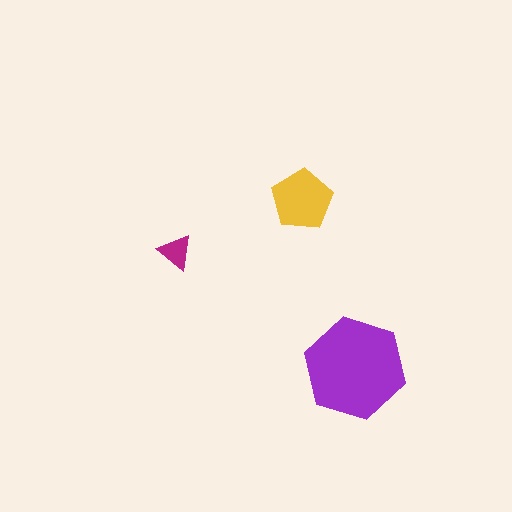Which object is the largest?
The purple hexagon.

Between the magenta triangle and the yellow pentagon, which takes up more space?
The yellow pentagon.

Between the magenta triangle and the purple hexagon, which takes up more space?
The purple hexagon.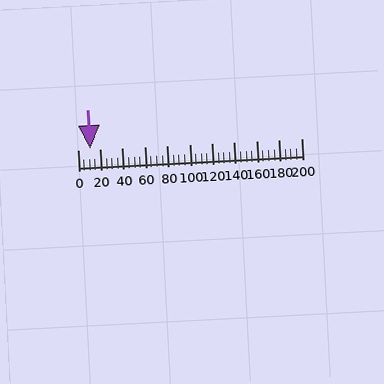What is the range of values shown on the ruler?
The ruler shows values from 0 to 200.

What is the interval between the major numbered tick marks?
The major tick marks are spaced 20 units apart.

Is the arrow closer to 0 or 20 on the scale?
The arrow is closer to 20.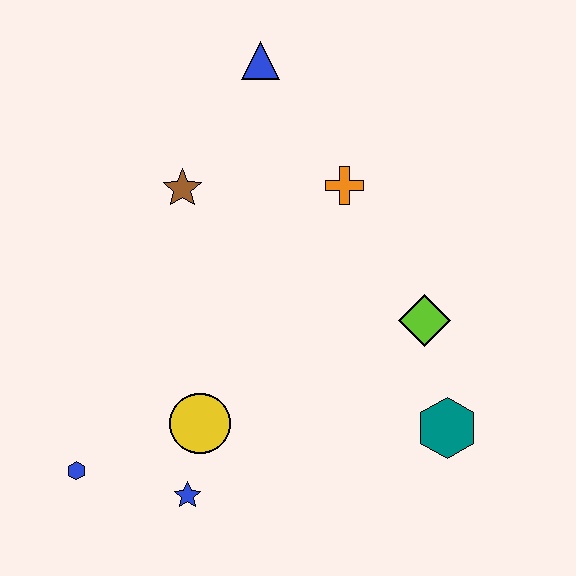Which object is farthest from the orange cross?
The blue hexagon is farthest from the orange cross.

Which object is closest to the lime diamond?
The teal hexagon is closest to the lime diamond.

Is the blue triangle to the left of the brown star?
No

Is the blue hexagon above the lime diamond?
No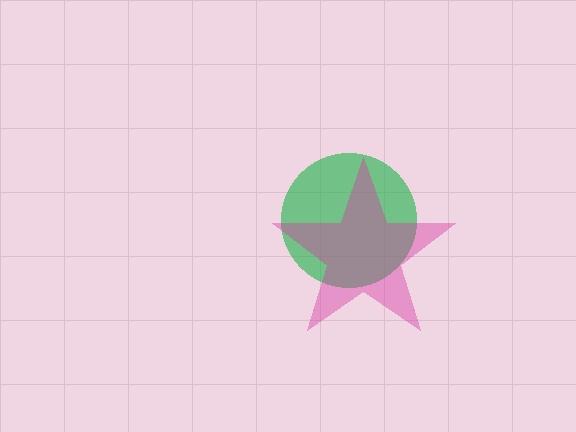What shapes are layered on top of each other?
The layered shapes are: a green circle, a magenta star.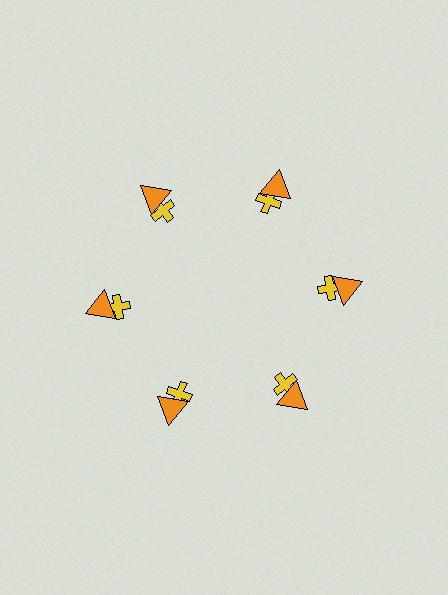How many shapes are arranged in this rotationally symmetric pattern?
There are 12 shapes, arranged in 6 groups of 2.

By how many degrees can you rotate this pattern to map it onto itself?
The pattern maps onto itself every 60 degrees of rotation.